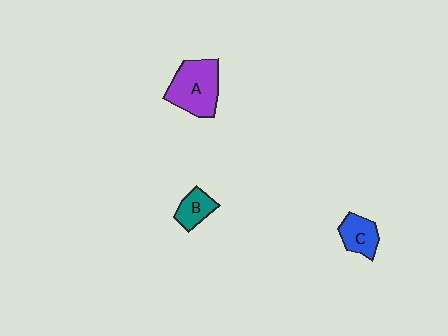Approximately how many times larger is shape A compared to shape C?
Approximately 1.8 times.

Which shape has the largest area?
Shape A (purple).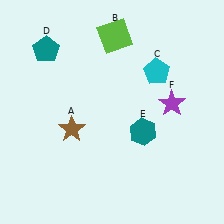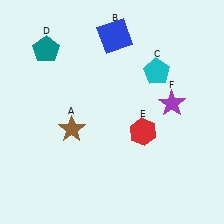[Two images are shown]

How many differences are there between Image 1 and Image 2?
There are 2 differences between the two images.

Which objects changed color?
B changed from lime to blue. E changed from teal to red.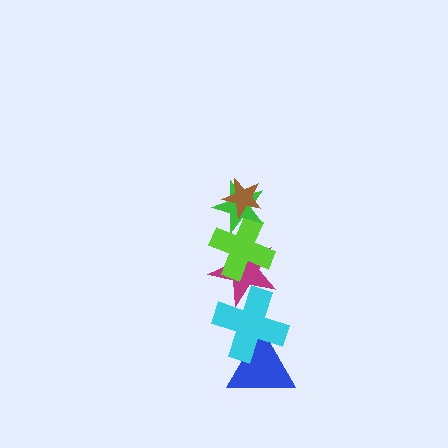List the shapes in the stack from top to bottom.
From top to bottom: the brown star, the green star, the lime cross, the magenta star, the cyan cross, the blue triangle.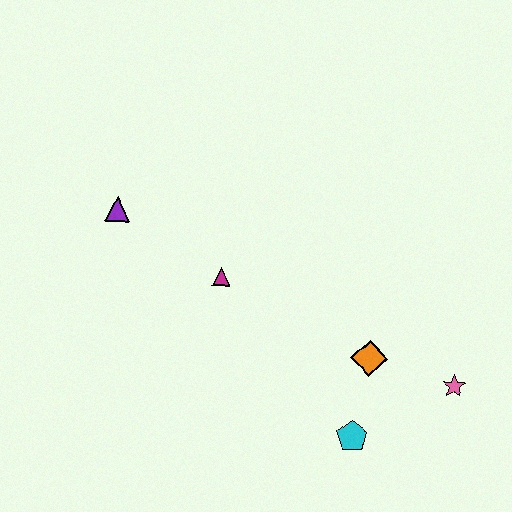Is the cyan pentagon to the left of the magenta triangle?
No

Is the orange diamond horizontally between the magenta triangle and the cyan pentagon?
No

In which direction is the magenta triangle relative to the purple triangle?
The magenta triangle is to the right of the purple triangle.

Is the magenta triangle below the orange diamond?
No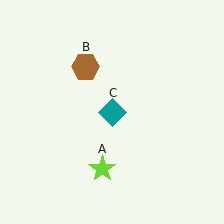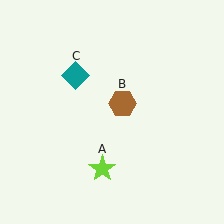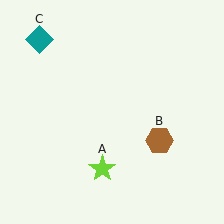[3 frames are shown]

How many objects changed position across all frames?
2 objects changed position: brown hexagon (object B), teal diamond (object C).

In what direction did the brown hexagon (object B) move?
The brown hexagon (object B) moved down and to the right.